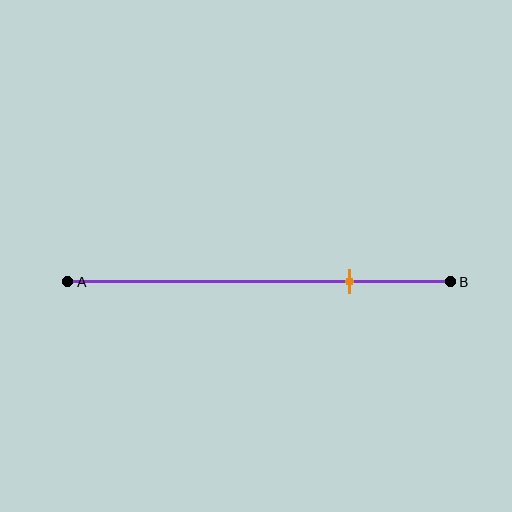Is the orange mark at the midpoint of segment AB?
No, the mark is at about 75% from A, not at the 50% midpoint.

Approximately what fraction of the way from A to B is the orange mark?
The orange mark is approximately 75% of the way from A to B.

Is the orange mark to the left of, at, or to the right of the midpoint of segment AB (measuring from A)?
The orange mark is to the right of the midpoint of segment AB.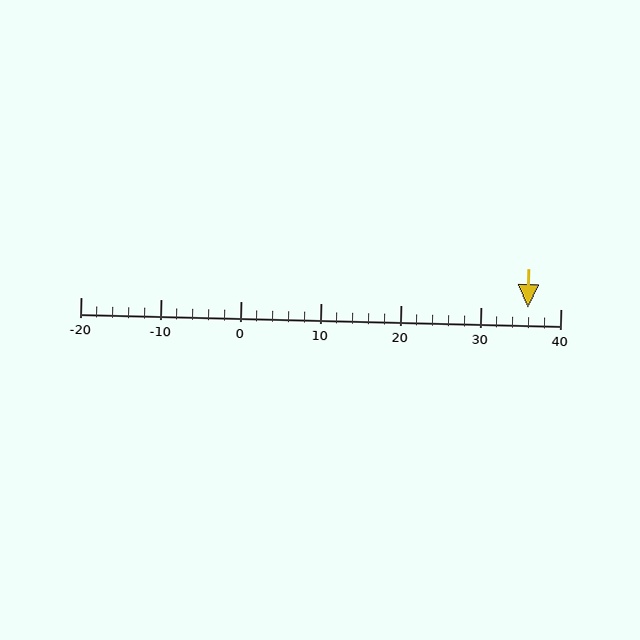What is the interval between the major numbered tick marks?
The major tick marks are spaced 10 units apart.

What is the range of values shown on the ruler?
The ruler shows values from -20 to 40.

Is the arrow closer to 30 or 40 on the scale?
The arrow is closer to 40.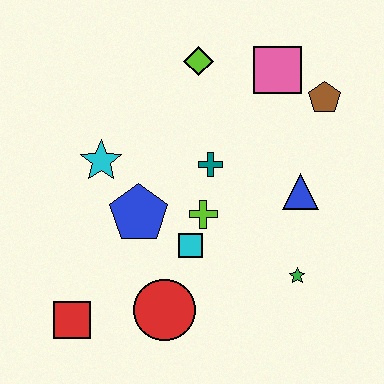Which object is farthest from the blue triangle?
The red square is farthest from the blue triangle.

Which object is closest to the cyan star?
The blue pentagon is closest to the cyan star.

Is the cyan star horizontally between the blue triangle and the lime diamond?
No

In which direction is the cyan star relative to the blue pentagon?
The cyan star is above the blue pentagon.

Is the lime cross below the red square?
No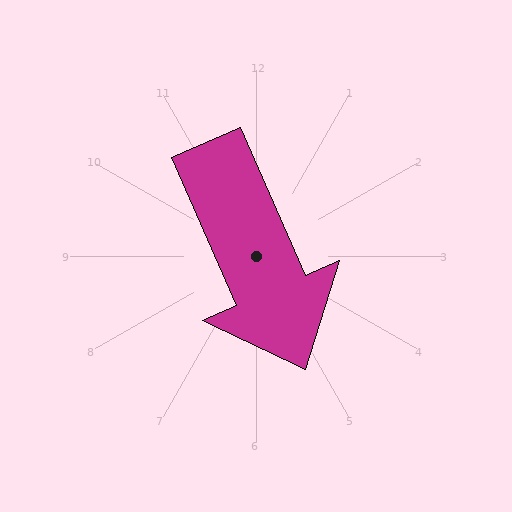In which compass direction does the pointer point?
Southeast.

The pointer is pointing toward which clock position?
Roughly 5 o'clock.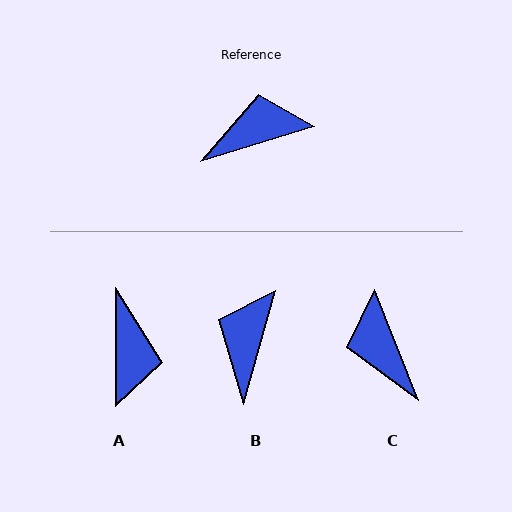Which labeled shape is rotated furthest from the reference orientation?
A, about 107 degrees away.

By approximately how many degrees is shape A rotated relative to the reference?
Approximately 107 degrees clockwise.